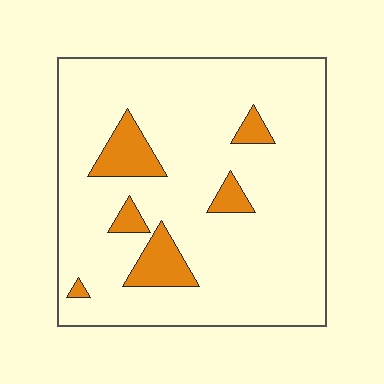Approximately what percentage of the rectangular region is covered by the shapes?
Approximately 10%.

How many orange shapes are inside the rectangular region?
6.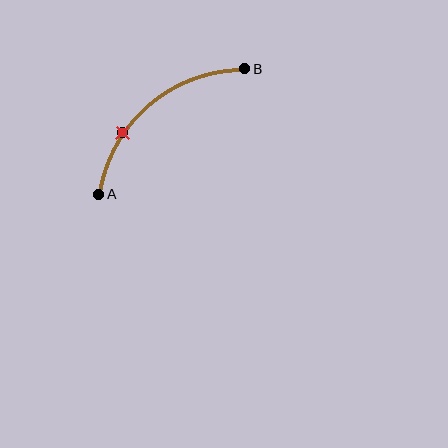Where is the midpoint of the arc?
The arc midpoint is the point on the curve farthest from the straight line joining A and B. It sits above and to the left of that line.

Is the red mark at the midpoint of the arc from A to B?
No. The red mark lies on the arc but is closer to endpoint A. The arc midpoint would be at the point on the curve equidistant along the arc from both A and B.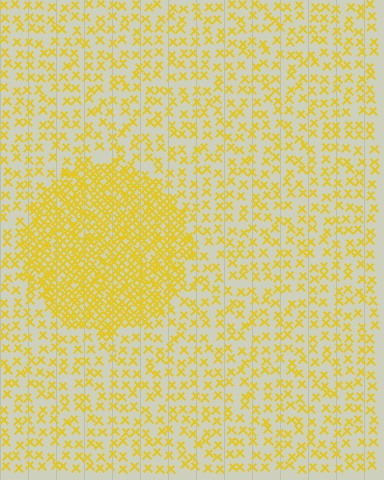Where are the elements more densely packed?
The elements are more densely packed inside the circle boundary.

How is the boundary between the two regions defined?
The boundary is defined by a change in element density (approximately 2.5x ratio). All elements are the same color, size, and shape.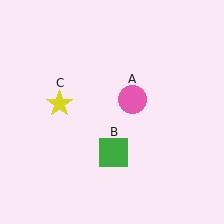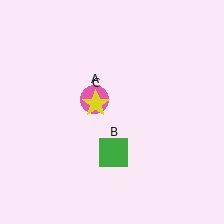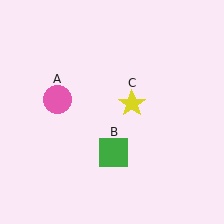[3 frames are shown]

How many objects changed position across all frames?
2 objects changed position: pink circle (object A), yellow star (object C).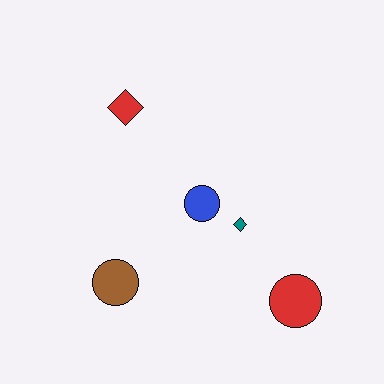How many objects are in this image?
There are 5 objects.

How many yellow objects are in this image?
There are no yellow objects.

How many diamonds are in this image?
There are 2 diamonds.